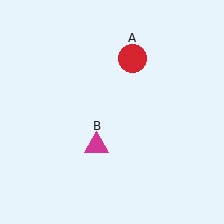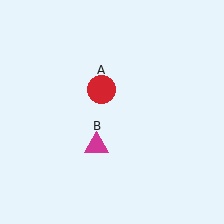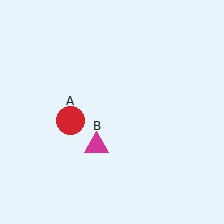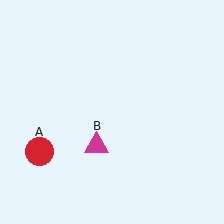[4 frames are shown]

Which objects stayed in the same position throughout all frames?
Magenta triangle (object B) remained stationary.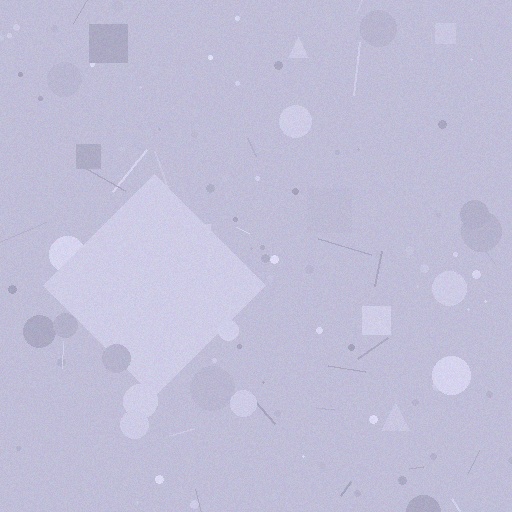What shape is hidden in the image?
A diamond is hidden in the image.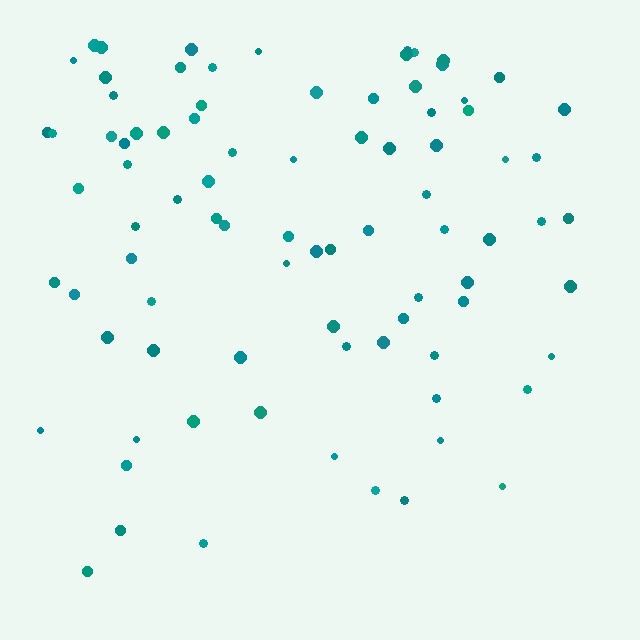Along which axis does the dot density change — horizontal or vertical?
Vertical.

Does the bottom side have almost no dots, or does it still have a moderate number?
Still a moderate number, just noticeably fewer than the top.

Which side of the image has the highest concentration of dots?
The top.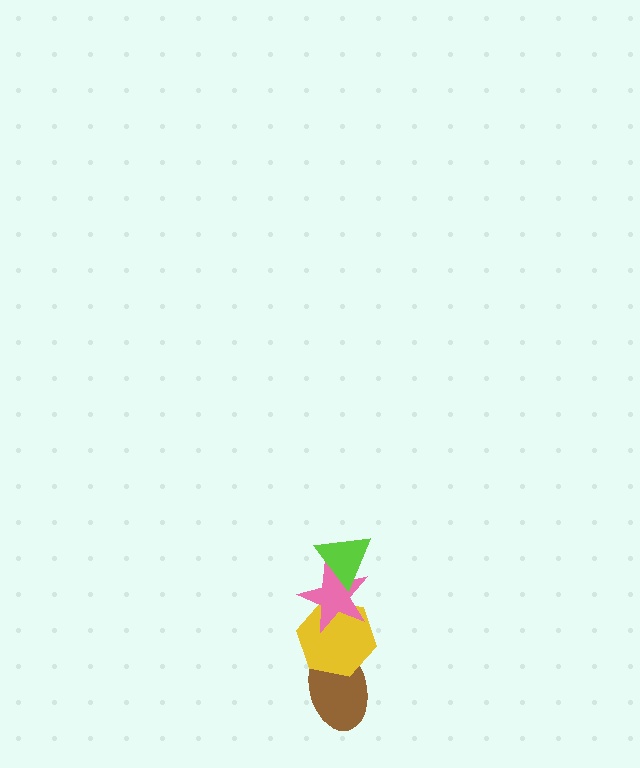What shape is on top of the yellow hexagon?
The pink star is on top of the yellow hexagon.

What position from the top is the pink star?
The pink star is 2nd from the top.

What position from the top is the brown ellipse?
The brown ellipse is 4th from the top.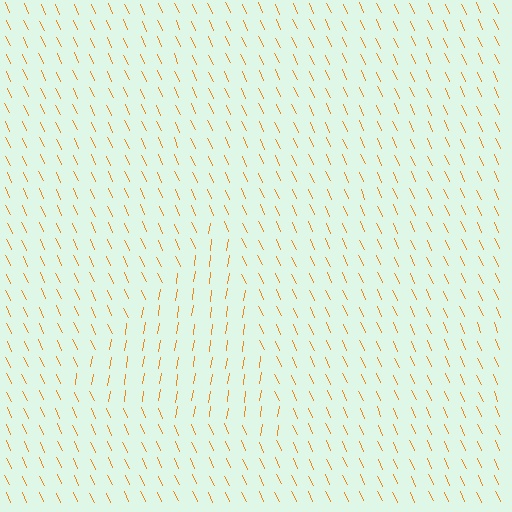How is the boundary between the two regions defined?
The boundary is defined purely by a change in line orientation (approximately 33 degrees difference). All lines are the same color and thickness.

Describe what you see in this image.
The image is filled with small orange line segments. A triangle region in the image has lines oriented differently from the surrounding lines, creating a visible texture boundary.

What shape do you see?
I see a triangle.